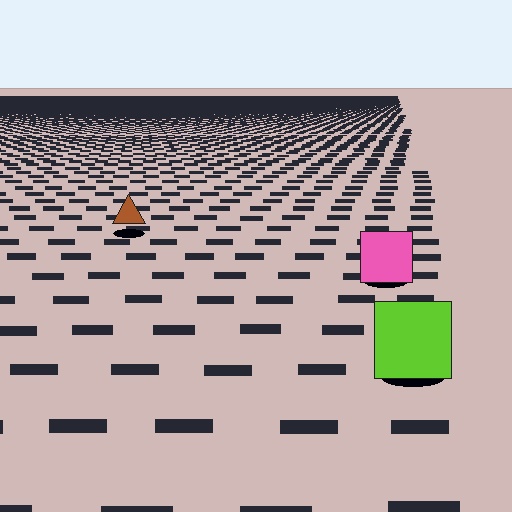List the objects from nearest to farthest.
From nearest to farthest: the lime square, the pink square, the brown triangle.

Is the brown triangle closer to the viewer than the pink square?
No. The pink square is closer — you can tell from the texture gradient: the ground texture is coarser near it.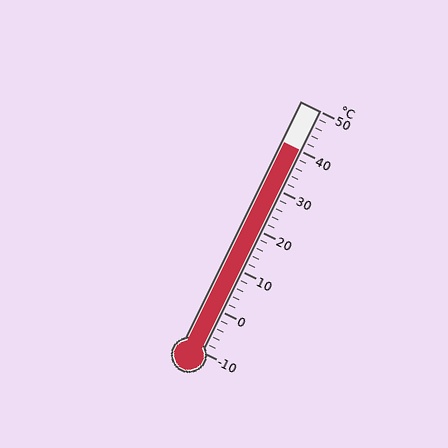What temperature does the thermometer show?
The thermometer shows approximately 40°C.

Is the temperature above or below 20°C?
The temperature is above 20°C.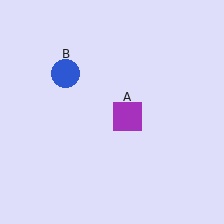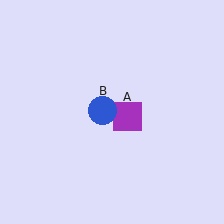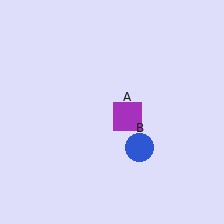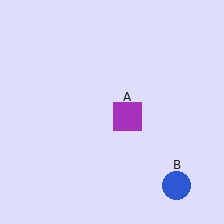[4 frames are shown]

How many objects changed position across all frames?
1 object changed position: blue circle (object B).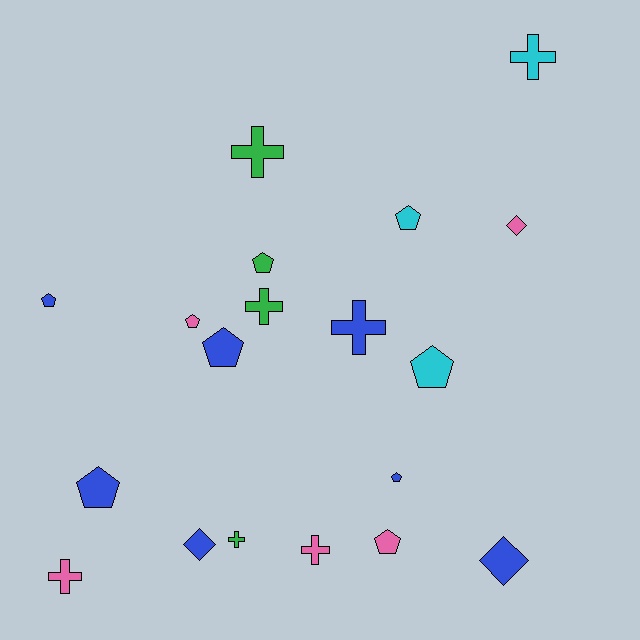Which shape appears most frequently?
Pentagon, with 9 objects.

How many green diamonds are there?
There are no green diamonds.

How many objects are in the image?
There are 19 objects.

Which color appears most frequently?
Blue, with 7 objects.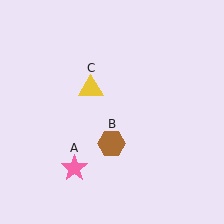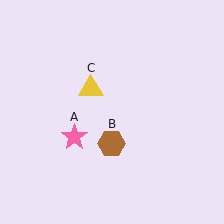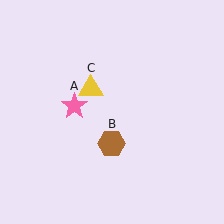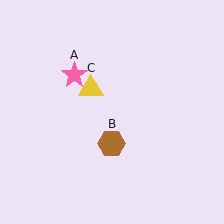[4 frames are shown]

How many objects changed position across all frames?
1 object changed position: pink star (object A).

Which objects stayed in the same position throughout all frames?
Brown hexagon (object B) and yellow triangle (object C) remained stationary.